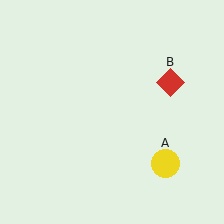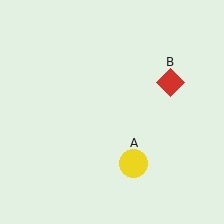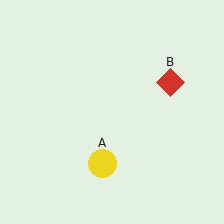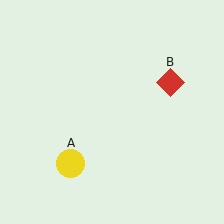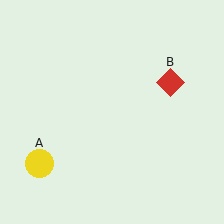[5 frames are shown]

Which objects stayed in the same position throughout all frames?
Red diamond (object B) remained stationary.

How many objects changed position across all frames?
1 object changed position: yellow circle (object A).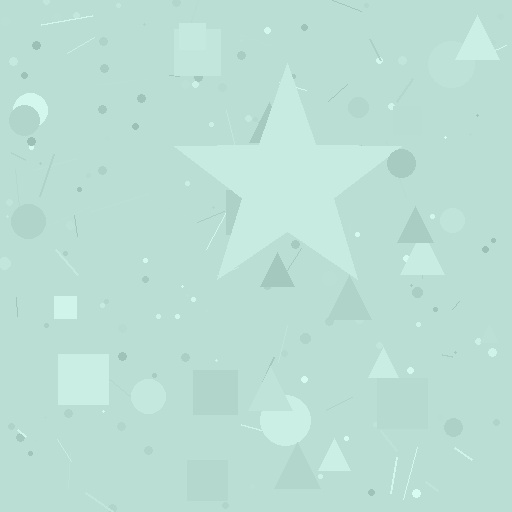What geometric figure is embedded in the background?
A star is embedded in the background.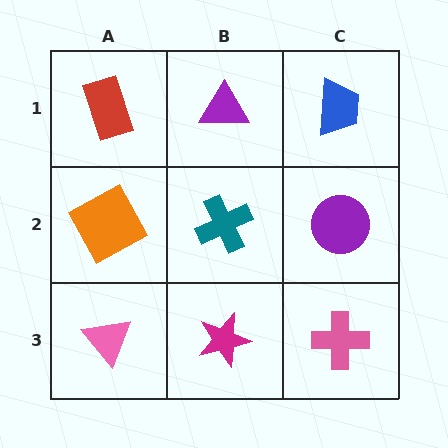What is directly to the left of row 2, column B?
An orange square.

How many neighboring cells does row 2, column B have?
4.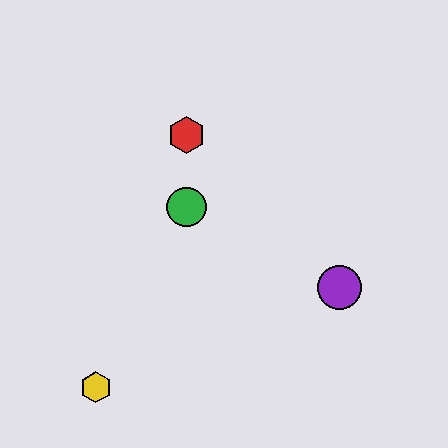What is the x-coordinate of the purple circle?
The purple circle is at x≈340.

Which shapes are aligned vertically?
The red hexagon, the blue hexagon, the green circle are aligned vertically.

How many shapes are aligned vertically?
3 shapes (the red hexagon, the blue hexagon, the green circle) are aligned vertically.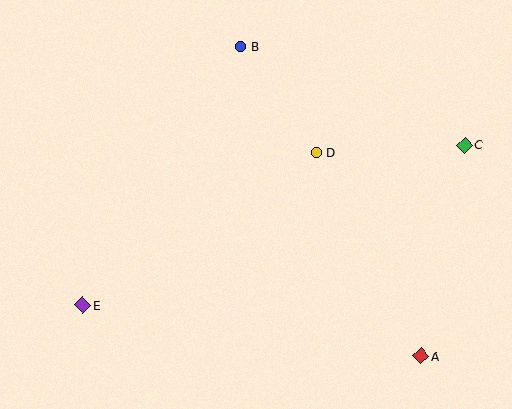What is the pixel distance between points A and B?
The distance between A and B is 358 pixels.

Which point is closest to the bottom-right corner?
Point A is closest to the bottom-right corner.